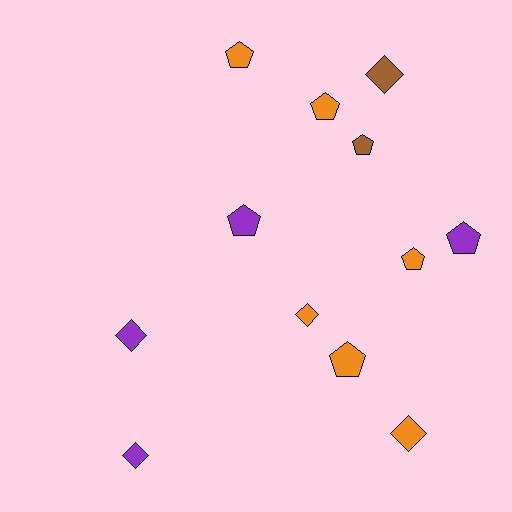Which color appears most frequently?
Orange, with 6 objects.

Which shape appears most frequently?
Pentagon, with 7 objects.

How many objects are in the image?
There are 12 objects.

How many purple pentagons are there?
There are 2 purple pentagons.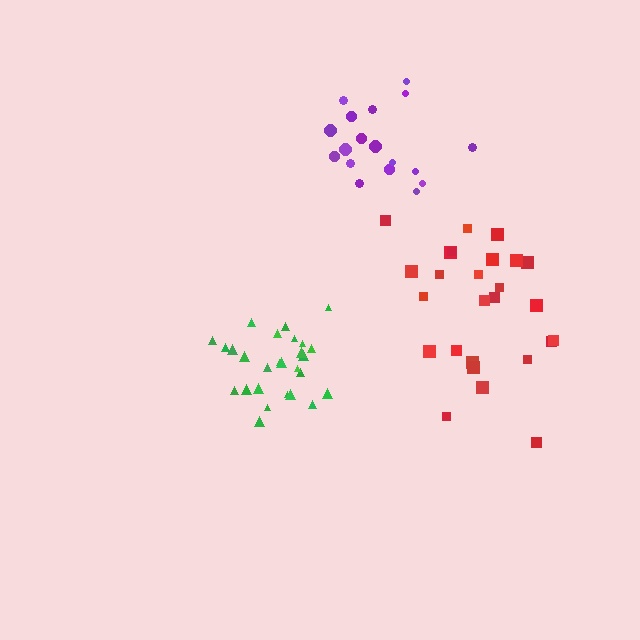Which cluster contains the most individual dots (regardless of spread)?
Green (27).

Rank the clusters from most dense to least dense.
green, red, purple.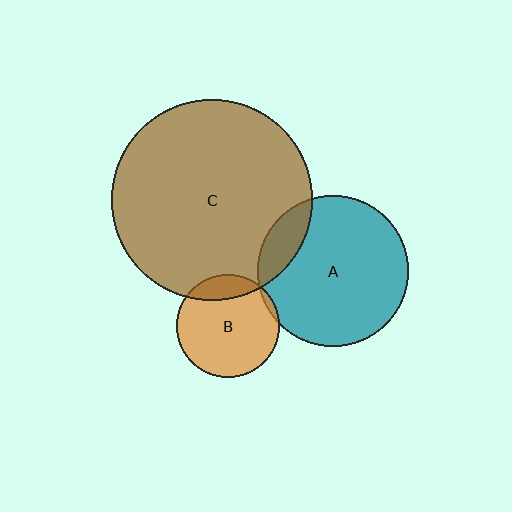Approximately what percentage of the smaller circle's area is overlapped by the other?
Approximately 5%.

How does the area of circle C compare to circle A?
Approximately 1.8 times.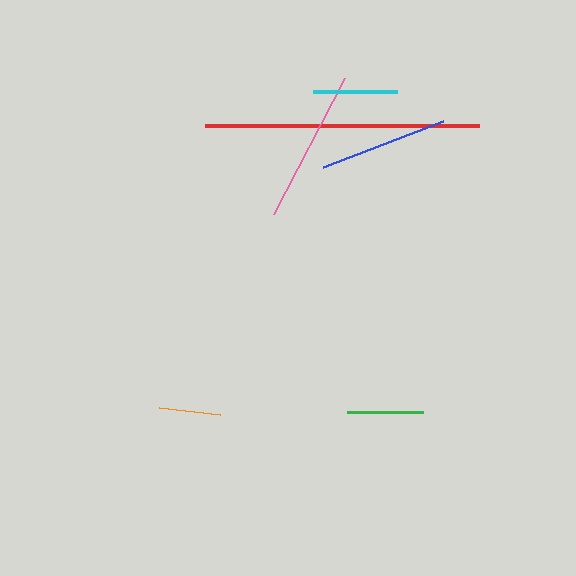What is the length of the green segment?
The green segment is approximately 76 pixels long.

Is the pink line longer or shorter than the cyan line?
The pink line is longer than the cyan line.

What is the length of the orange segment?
The orange segment is approximately 61 pixels long.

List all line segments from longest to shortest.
From longest to shortest: red, pink, blue, cyan, green, orange.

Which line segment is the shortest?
The orange line is the shortest at approximately 61 pixels.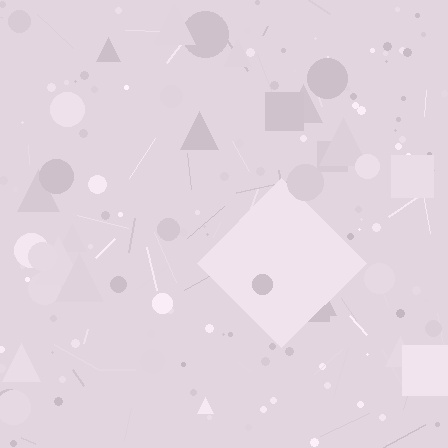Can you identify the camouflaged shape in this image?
The camouflaged shape is a diamond.